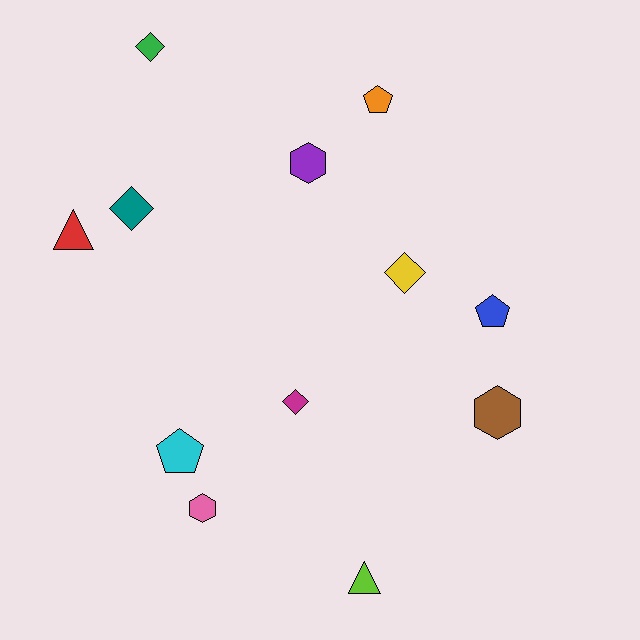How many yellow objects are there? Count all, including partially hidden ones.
There is 1 yellow object.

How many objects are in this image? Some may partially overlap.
There are 12 objects.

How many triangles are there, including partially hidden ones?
There are 2 triangles.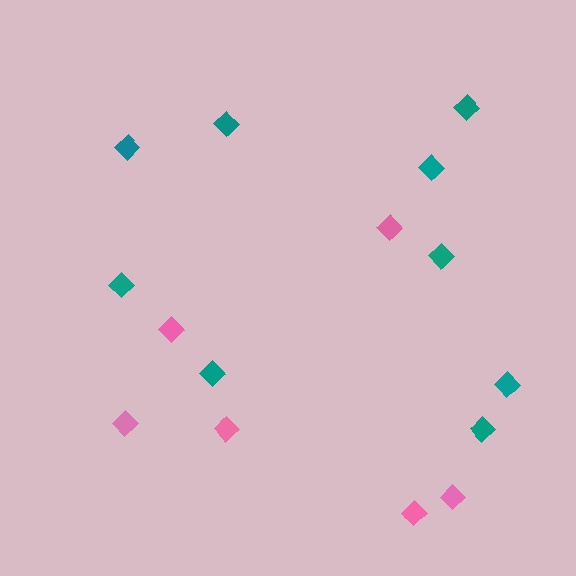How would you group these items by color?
There are 2 groups: one group of pink diamonds (6) and one group of teal diamonds (9).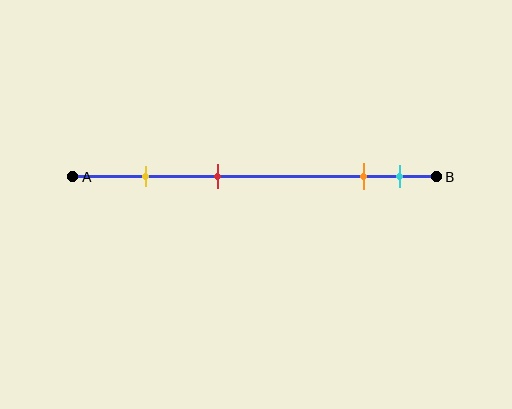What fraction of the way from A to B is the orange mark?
The orange mark is approximately 80% (0.8) of the way from A to B.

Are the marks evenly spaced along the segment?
No, the marks are not evenly spaced.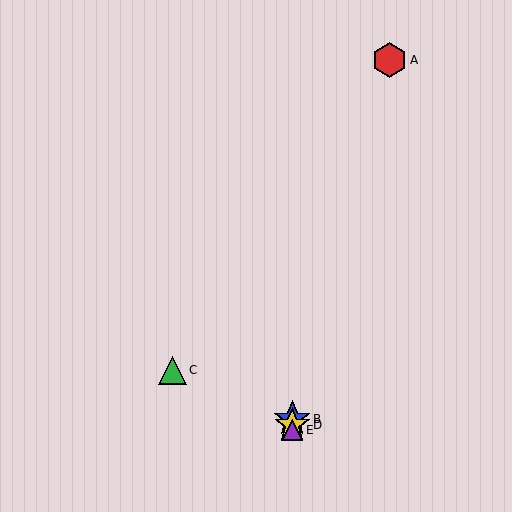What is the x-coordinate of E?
Object E is at x≈292.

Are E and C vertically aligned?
No, E is at x≈292 and C is at x≈172.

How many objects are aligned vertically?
3 objects (B, D, E) are aligned vertically.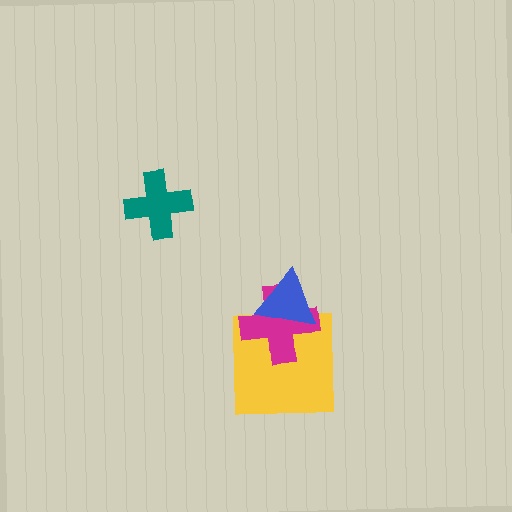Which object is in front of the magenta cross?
The blue triangle is in front of the magenta cross.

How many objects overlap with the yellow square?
2 objects overlap with the yellow square.